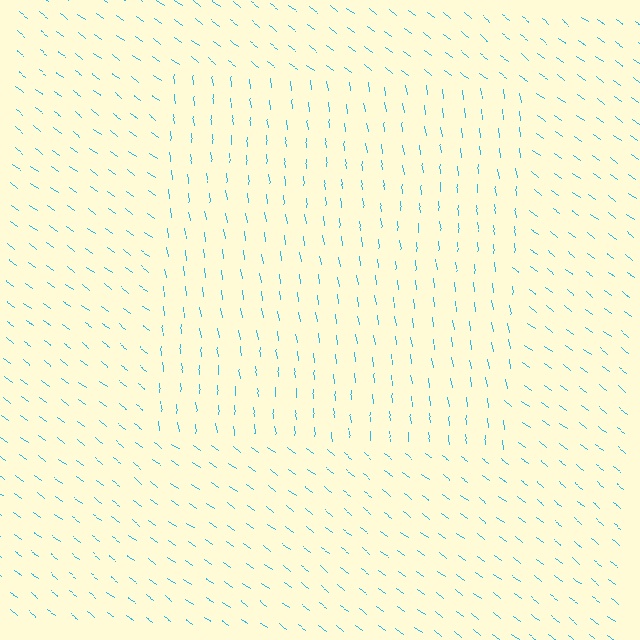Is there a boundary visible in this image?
Yes, there is a texture boundary formed by a change in line orientation.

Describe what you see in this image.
The image is filled with small cyan line segments. A rectangle region in the image has lines oriented differently from the surrounding lines, creating a visible texture boundary.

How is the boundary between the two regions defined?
The boundary is defined purely by a change in line orientation (approximately 45 degrees difference). All lines are the same color and thickness.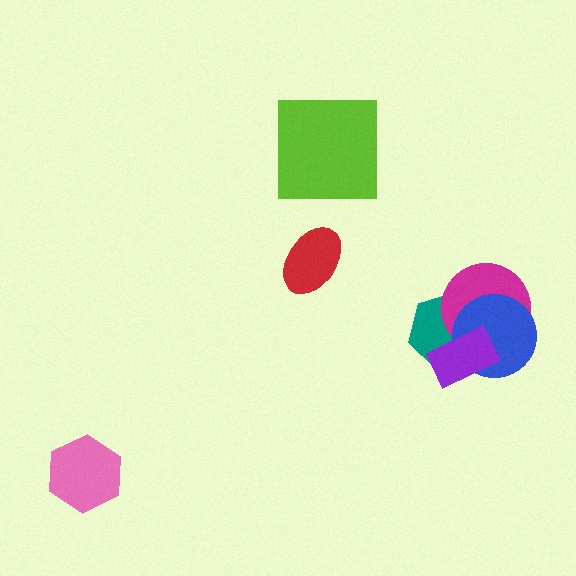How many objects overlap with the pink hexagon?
0 objects overlap with the pink hexagon.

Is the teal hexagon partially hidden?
Yes, it is partially covered by another shape.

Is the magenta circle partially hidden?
Yes, it is partially covered by another shape.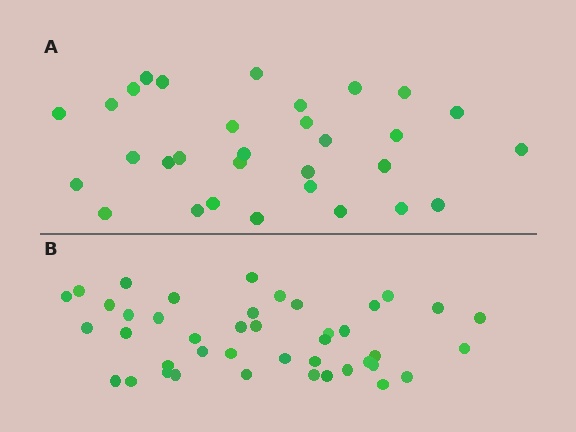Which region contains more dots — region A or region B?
Region B (the bottom region) has more dots.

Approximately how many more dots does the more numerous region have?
Region B has roughly 12 or so more dots than region A.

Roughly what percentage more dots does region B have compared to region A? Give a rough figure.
About 35% more.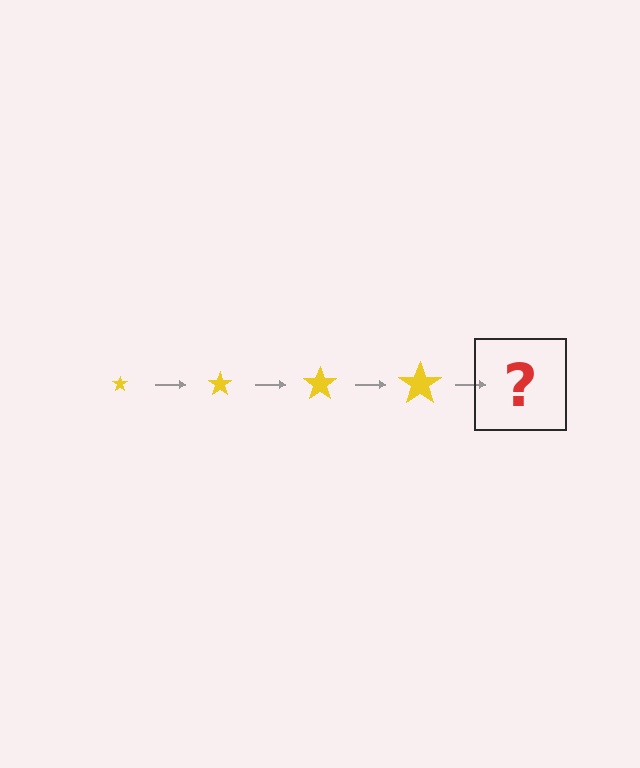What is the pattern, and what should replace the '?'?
The pattern is that the star gets progressively larger each step. The '?' should be a yellow star, larger than the previous one.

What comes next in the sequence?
The next element should be a yellow star, larger than the previous one.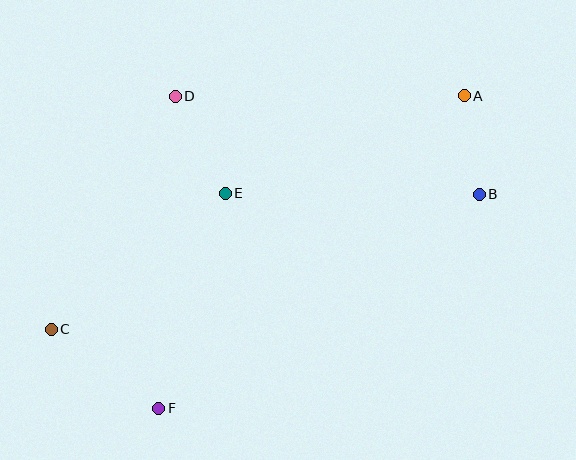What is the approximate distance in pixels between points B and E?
The distance between B and E is approximately 254 pixels.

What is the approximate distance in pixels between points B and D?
The distance between B and D is approximately 319 pixels.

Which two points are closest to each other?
Points A and B are closest to each other.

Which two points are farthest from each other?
Points A and C are farthest from each other.